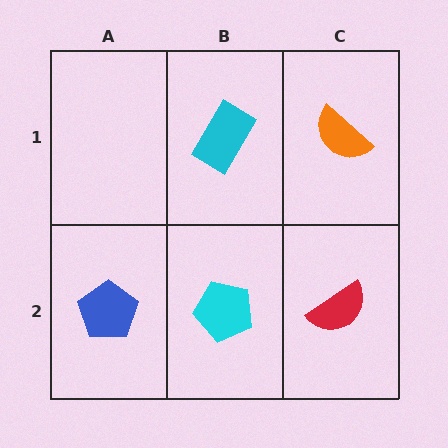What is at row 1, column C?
An orange semicircle.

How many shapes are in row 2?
3 shapes.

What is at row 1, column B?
A cyan rectangle.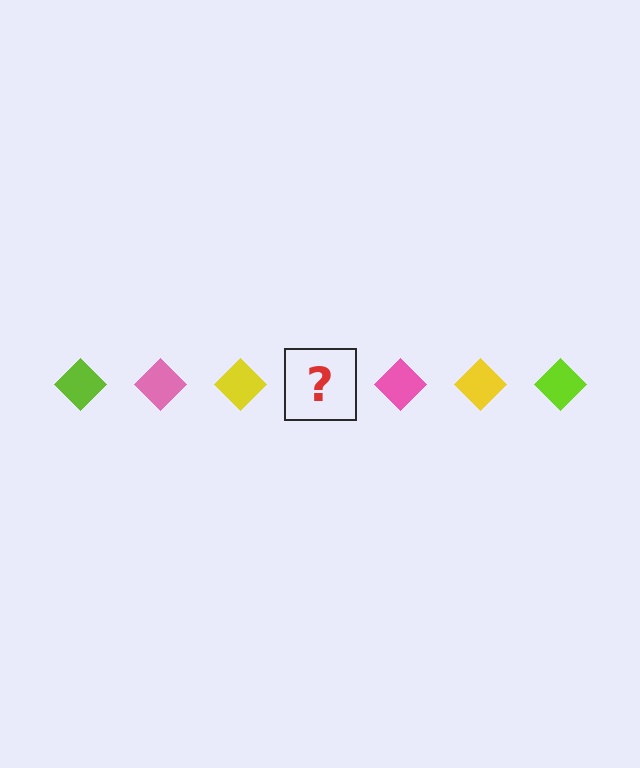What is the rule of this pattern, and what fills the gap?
The rule is that the pattern cycles through lime, pink, yellow diamonds. The gap should be filled with a lime diamond.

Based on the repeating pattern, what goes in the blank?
The blank should be a lime diamond.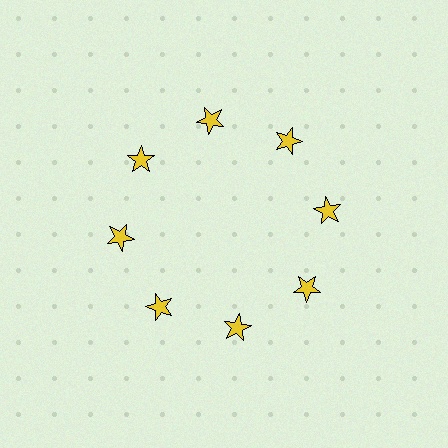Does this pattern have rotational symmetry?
Yes, this pattern has 8-fold rotational symmetry. It looks the same after rotating 45 degrees around the center.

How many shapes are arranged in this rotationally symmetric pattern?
There are 8 shapes, arranged in 8 groups of 1.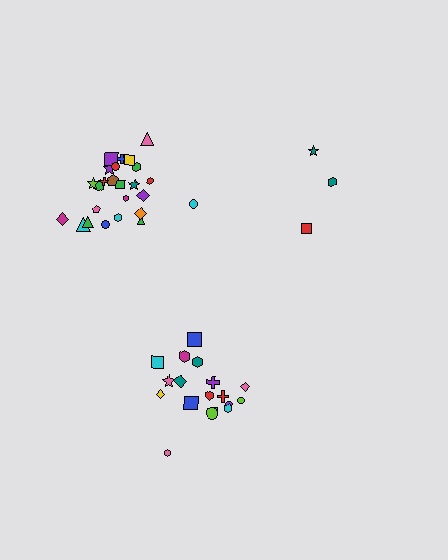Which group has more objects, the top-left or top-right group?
The top-left group.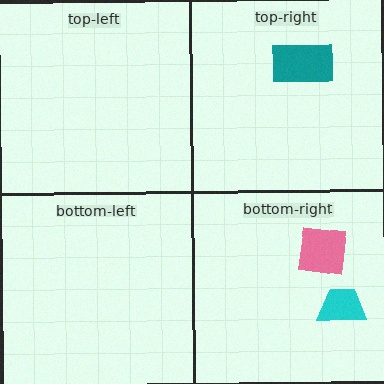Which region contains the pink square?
The bottom-right region.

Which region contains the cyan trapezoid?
The bottom-right region.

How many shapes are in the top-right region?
1.